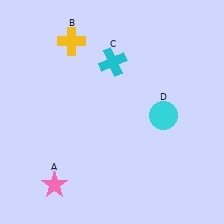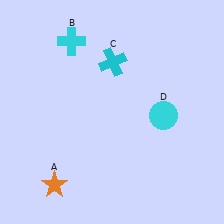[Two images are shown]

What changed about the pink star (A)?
In Image 1, A is pink. In Image 2, it changed to orange.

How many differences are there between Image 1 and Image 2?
There are 2 differences between the two images.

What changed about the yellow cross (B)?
In Image 1, B is yellow. In Image 2, it changed to cyan.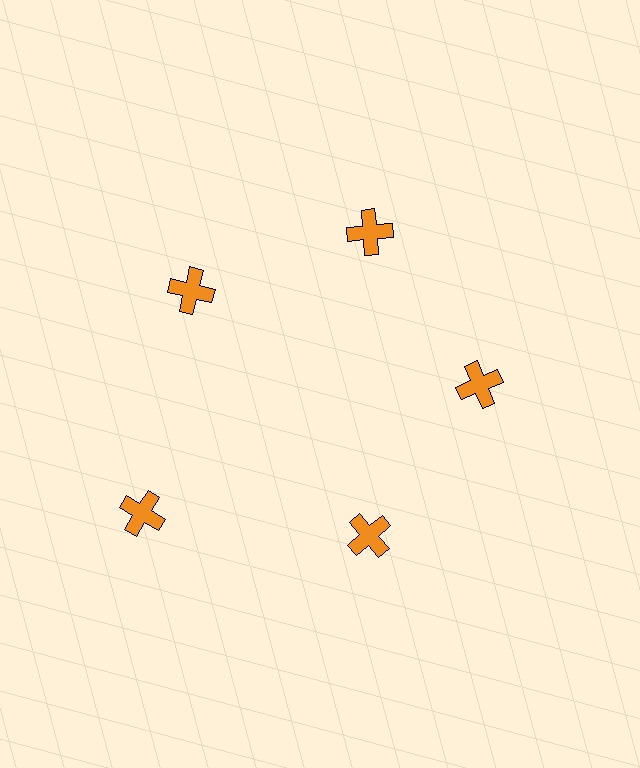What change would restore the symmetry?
The symmetry would be restored by moving it inward, back onto the ring so that all 5 crosses sit at equal angles and equal distance from the center.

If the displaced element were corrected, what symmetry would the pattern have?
It would have 5-fold rotational symmetry — the pattern would map onto itself every 72 degrees.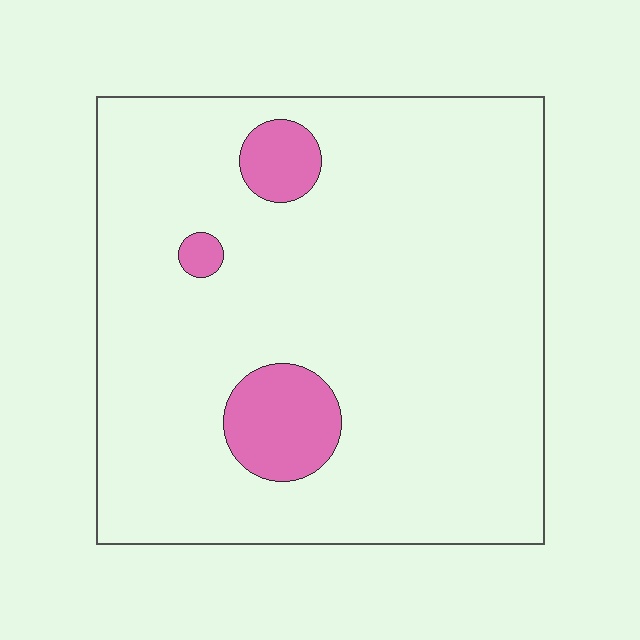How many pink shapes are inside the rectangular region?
3.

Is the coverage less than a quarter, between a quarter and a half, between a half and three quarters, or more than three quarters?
Less than a quarter.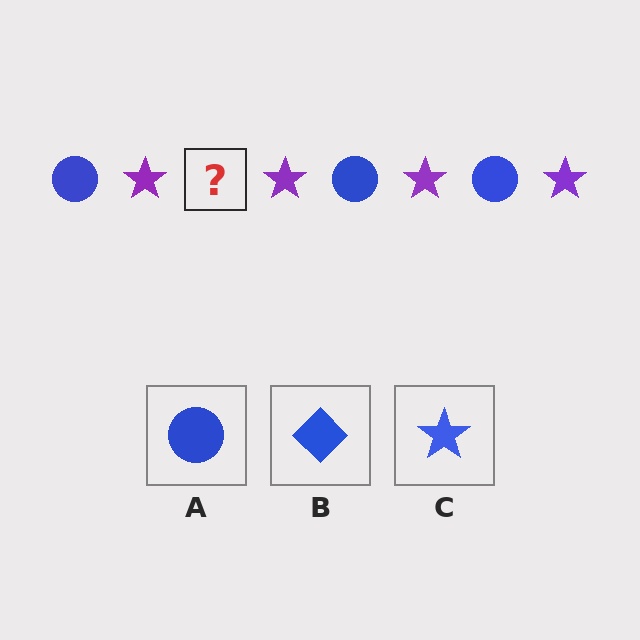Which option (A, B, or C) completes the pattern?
A.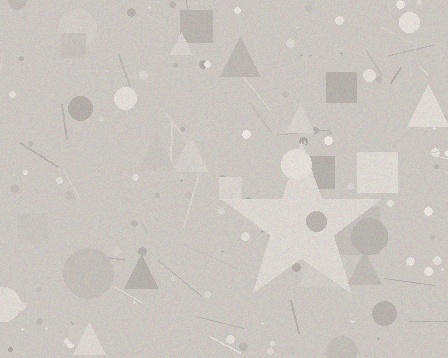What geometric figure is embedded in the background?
A star is embedded in the background.